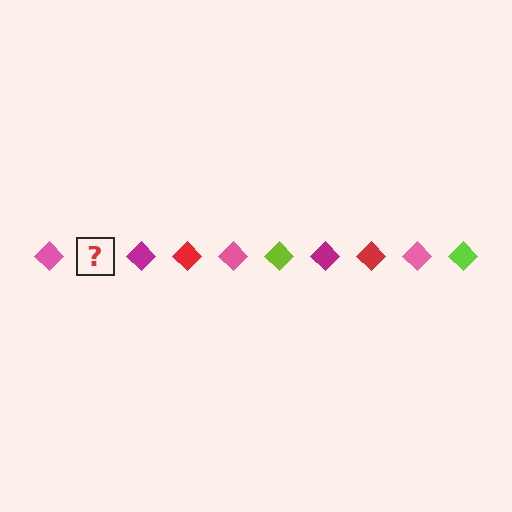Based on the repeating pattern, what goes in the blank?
The blank should be a lime diamond.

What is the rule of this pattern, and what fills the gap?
The rule is that the pattern cycles through pink, lime, magenta, red diamonds. The gap should be filled with a lime diamond.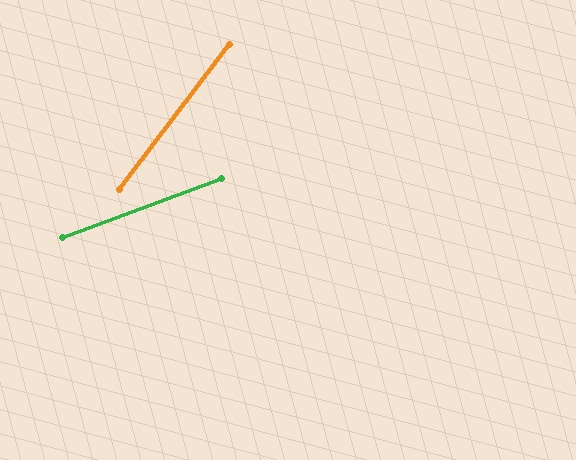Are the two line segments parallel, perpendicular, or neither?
Neither parallel nor perpendicular — they differ by about 32°.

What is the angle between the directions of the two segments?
Approximately 32 degrees.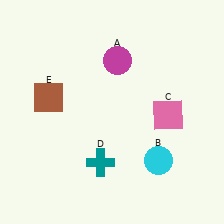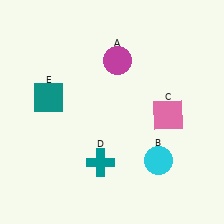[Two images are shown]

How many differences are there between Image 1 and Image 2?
There is 1 difference between the two images.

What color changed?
The square (E) changed from brown in Image 1 to teal in Image 2.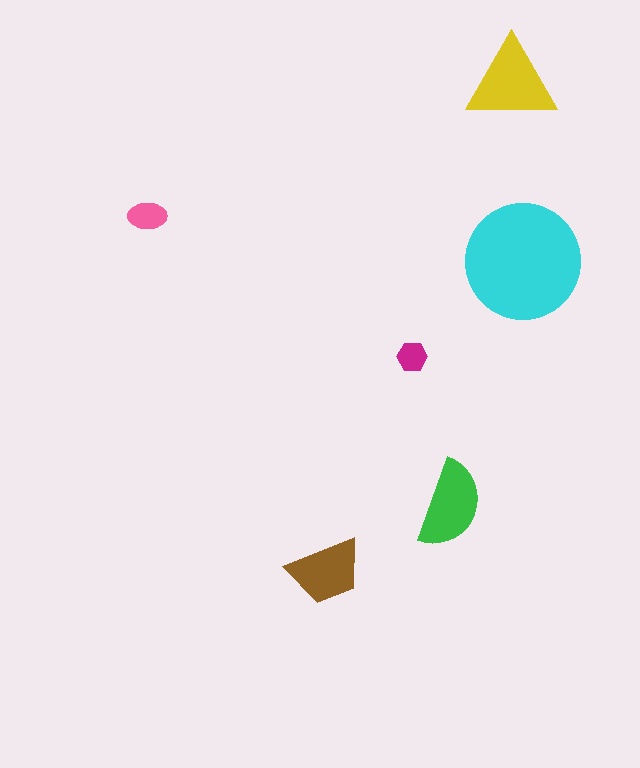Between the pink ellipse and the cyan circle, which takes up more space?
The cyan circle.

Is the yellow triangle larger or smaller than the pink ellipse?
Larger.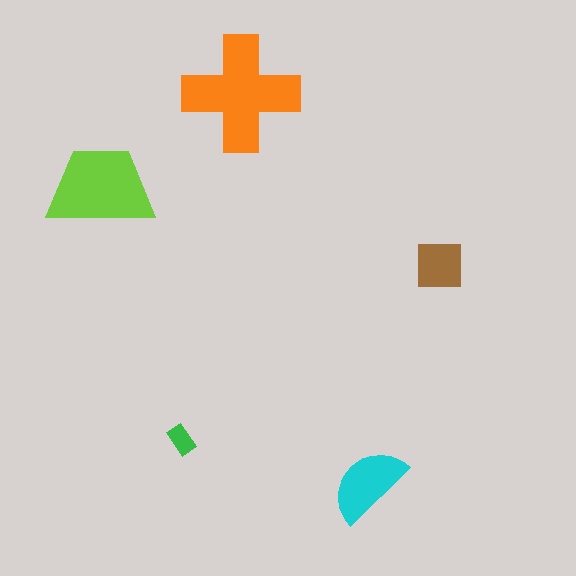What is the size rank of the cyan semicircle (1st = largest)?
3rd.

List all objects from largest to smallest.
The orange cross, the lime trapezoid, the cyan semicircle, the brown square, the green rectangle.